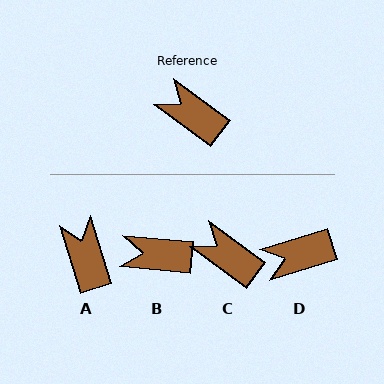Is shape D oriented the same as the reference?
No, it is off by about 53 degrees.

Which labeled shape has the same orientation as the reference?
C.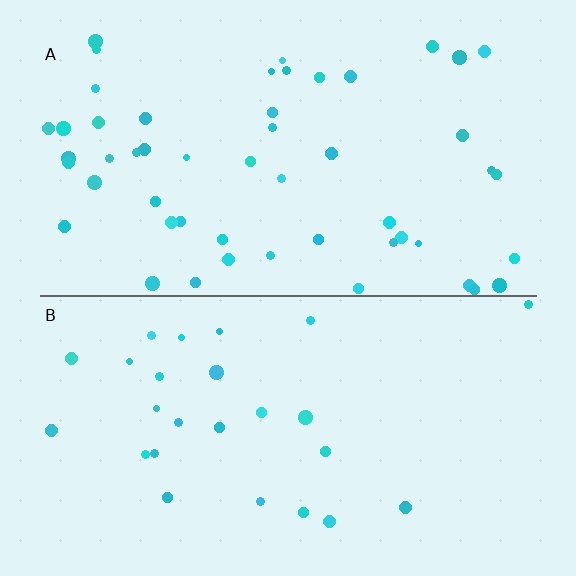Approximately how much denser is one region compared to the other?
Approximately 2.0× — region A over region B.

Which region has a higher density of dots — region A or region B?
A (the top).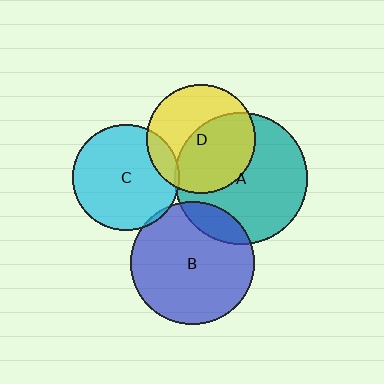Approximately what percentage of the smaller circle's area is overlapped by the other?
Approximately 10%.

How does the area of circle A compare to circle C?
Approximately 1.6 times.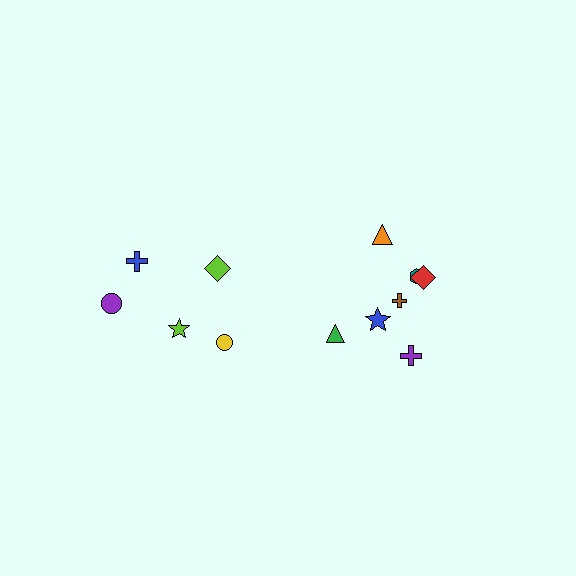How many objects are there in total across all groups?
There are 12 objects.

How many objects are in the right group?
There are 7 objects.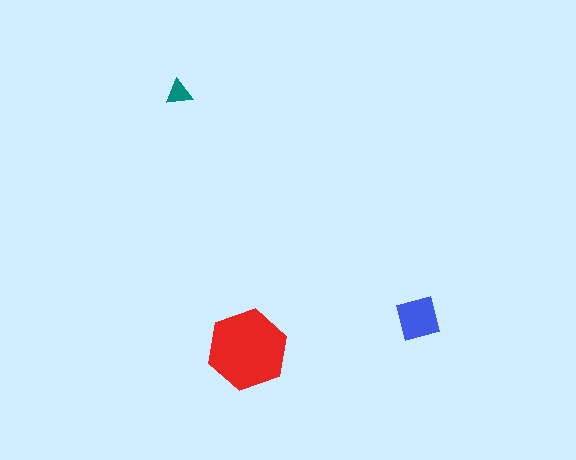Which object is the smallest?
The teal triangle.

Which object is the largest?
The red hexagon.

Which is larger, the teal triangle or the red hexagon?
The red hexagon.